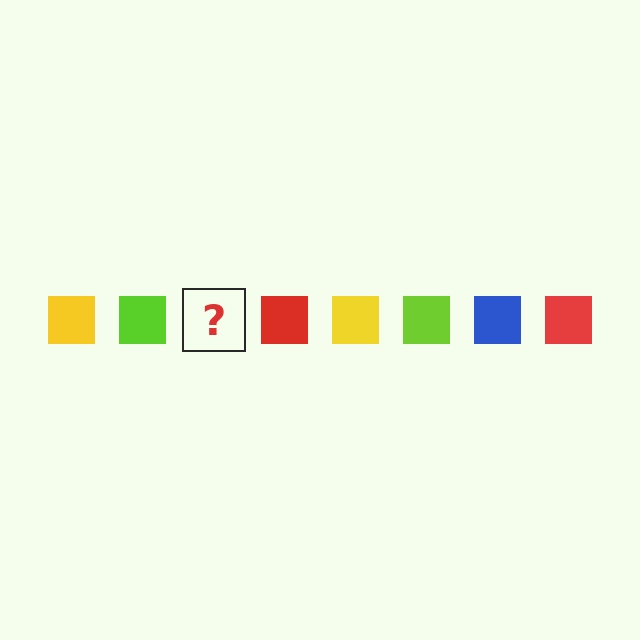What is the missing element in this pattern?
The missing element is a blue square.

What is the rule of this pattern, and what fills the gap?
The rule is that the pattern cycles through yellow, lime, blue, red squares. The gap should be filled with a blue square.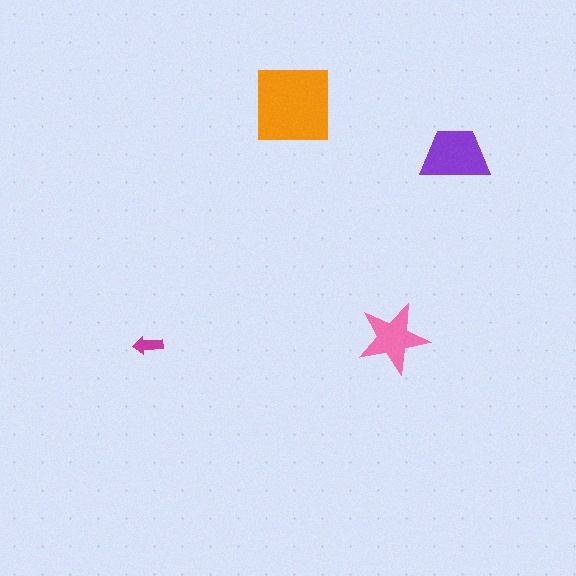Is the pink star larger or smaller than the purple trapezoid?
Smaller.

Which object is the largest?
The orange square.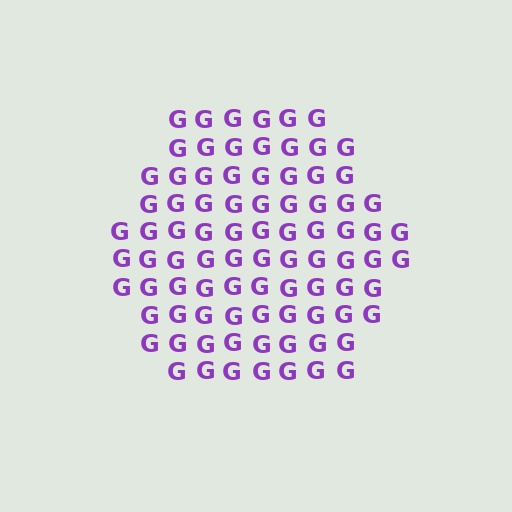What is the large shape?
The large shape is a hexagon.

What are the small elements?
The small elements are letter G's.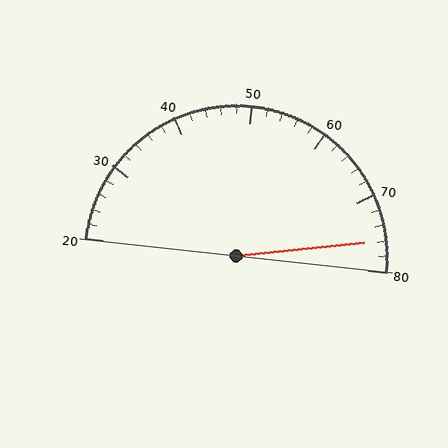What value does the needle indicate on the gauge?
The needle indicates approximately 76.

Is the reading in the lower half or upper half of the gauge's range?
The reading is in the upper half of the range (20 to 80).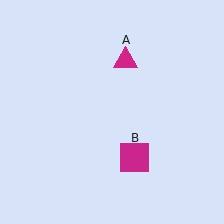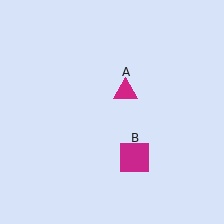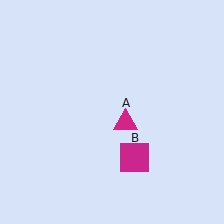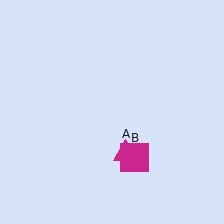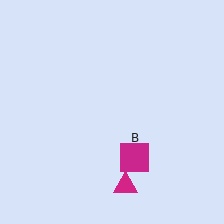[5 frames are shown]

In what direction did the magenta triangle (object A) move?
The magenta triangle (object A) moved down.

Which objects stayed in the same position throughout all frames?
Magenta square (object B) remained stationary.